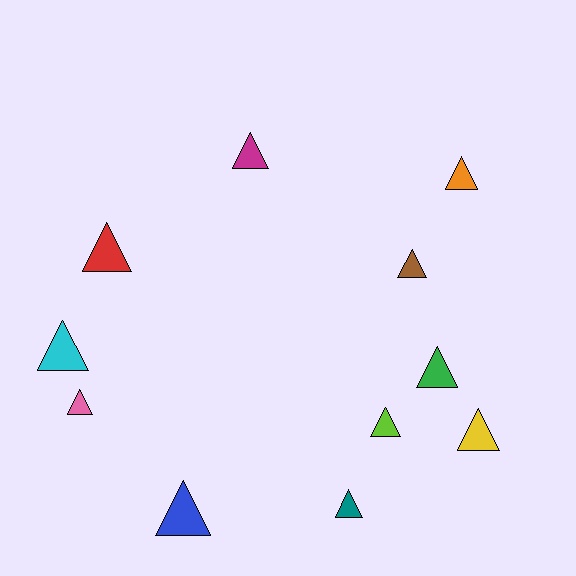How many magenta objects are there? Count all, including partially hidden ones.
There is 1 magenta object.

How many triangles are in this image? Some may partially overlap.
There are 11 triangles.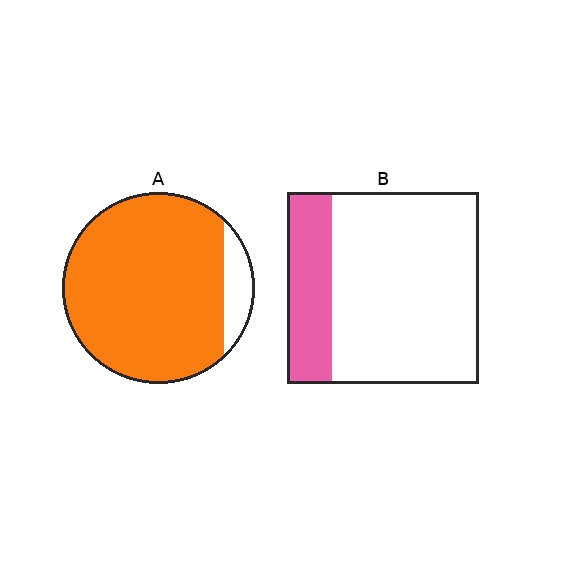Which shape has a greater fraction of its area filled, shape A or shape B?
Shape A.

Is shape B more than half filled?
No.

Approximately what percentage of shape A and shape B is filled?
A is approximately 90% and B is approximately 25%.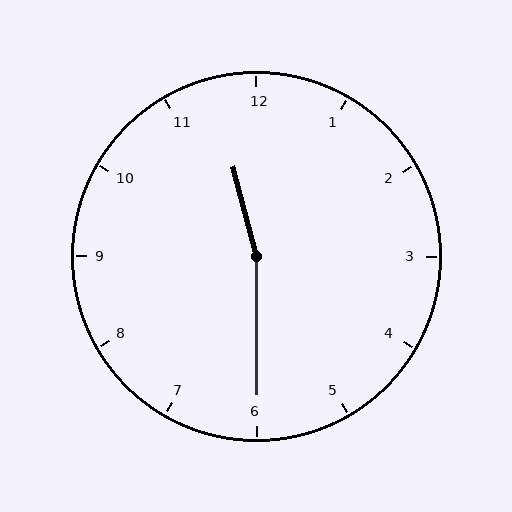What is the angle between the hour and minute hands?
Approximately 165 degrees.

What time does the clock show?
11:30.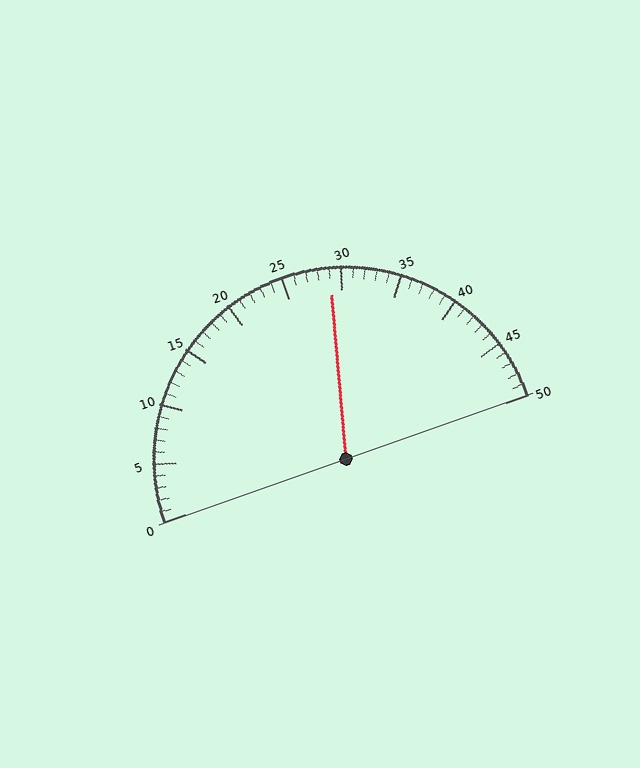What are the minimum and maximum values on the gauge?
The gauge ranges from 0 to 50.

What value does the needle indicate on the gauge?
The needle indicates approximately 29.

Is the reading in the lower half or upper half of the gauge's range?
The reading is in the upper half of the range (0 to 50).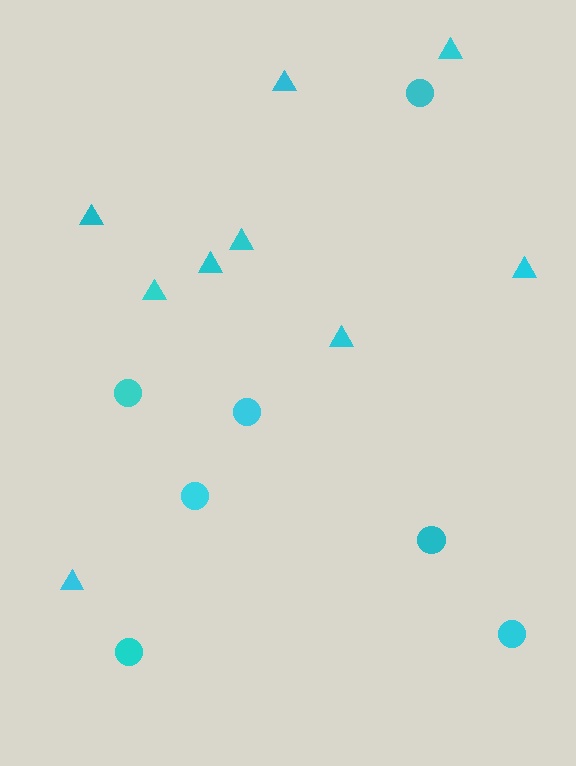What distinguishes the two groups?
There are 2 groups: one group of circles (7) and one group of triangles (9).